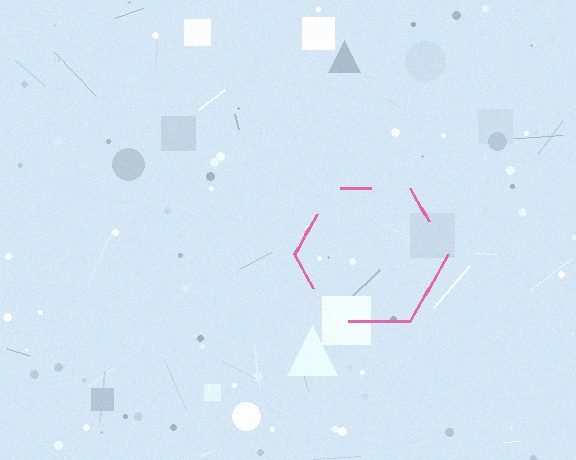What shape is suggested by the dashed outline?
The dashed outline suggests a hexagon.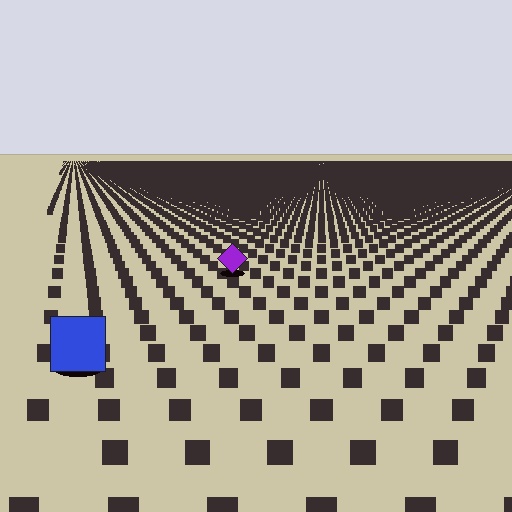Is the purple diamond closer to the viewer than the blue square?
No. The blue square is closer — you can tell from the texture gradient: the ground texture is coarser near it.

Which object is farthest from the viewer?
The purple diamond is farthest from the viewer. It appears smaller and the ground texture around it is denser.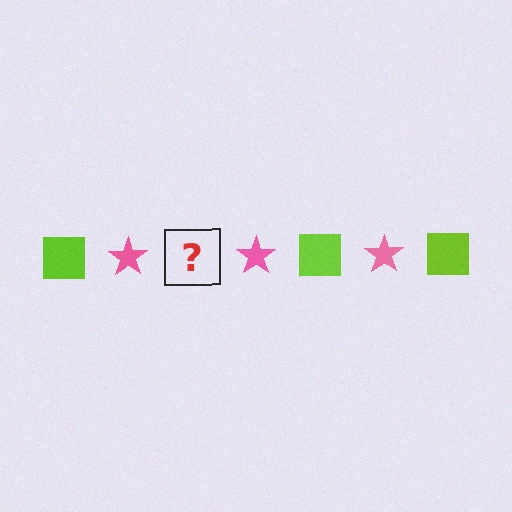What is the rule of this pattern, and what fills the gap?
The rule is that the pattern alternates between lime square and pink star. The gap should be filled with a lime square.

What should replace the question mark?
The question mark should be replaced with a lime square.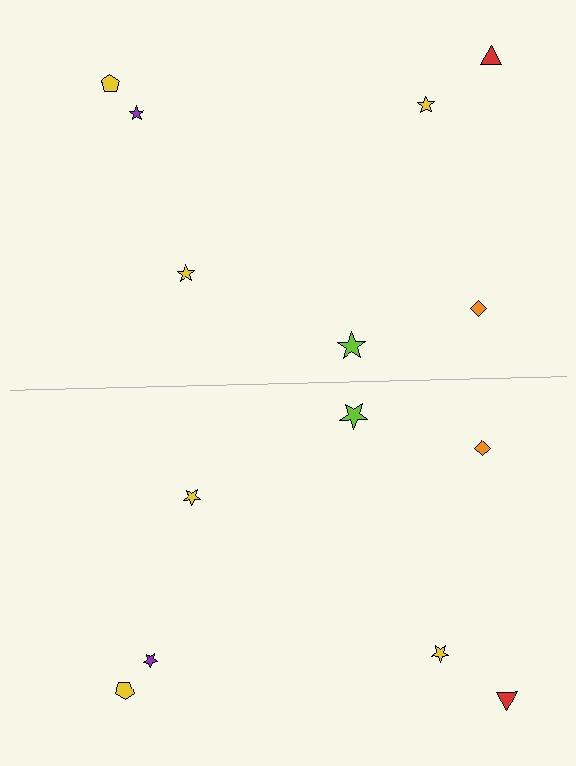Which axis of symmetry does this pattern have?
The pattern has a horizontal axis of symmetry running through the center of the image.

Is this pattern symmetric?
Yes, this pattern has bilateral (reflection) symmetry.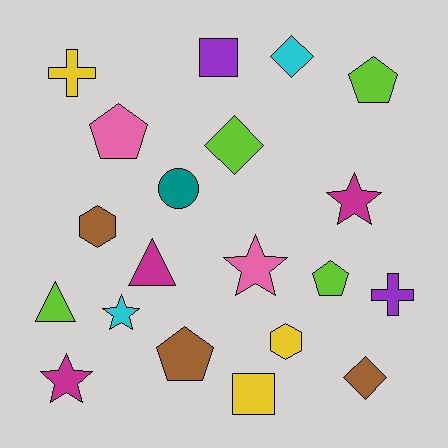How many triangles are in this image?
There are 2 triangles.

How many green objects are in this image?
There are no green objects.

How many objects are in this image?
There are 20 objects.